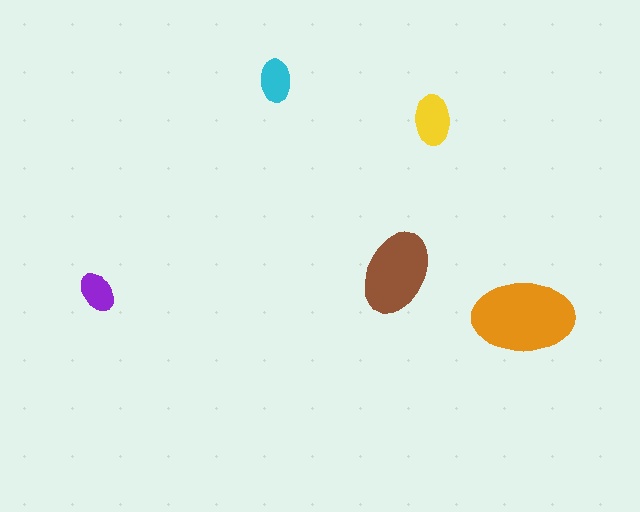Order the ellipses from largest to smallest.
the orange one, the brown one, the yellow one, the cyan one, the purple one.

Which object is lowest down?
The orange ellipse is bottommost.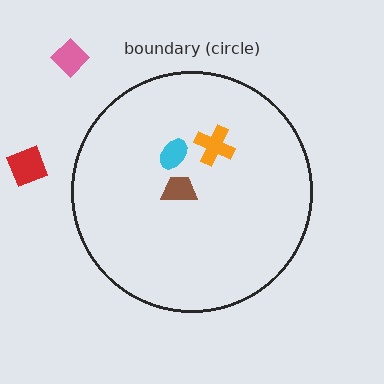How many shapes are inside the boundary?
3 inside, 2 outside.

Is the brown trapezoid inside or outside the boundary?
Inside.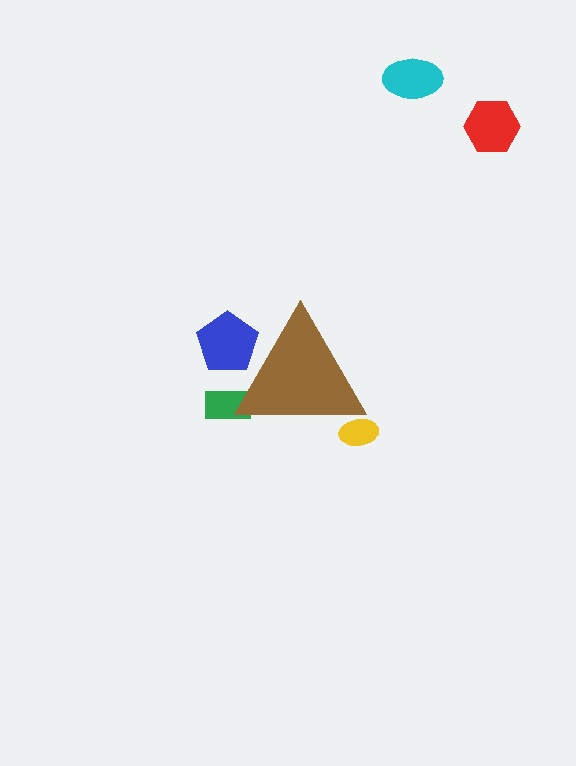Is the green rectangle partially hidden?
Yes, the green rectangle is partially hidden behind the brown triangle.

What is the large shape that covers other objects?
A brown triangle.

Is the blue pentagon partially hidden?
Yes, the blue pentagon is partially hidden behind the brown triangle.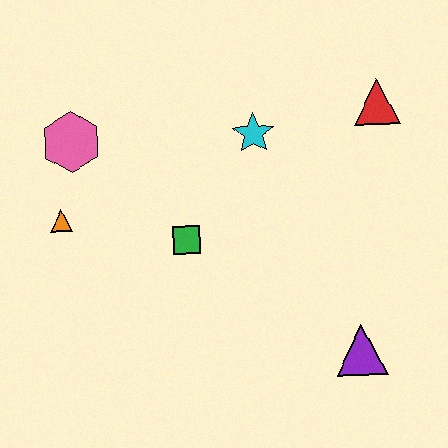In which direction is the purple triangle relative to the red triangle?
The purple triangle is below the red triangle.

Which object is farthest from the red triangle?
The orange triangle is farthest from the red triangle.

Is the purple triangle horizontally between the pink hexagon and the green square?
No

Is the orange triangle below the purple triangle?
No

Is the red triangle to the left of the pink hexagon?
No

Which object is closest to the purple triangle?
The green square is closest to the purple triangle.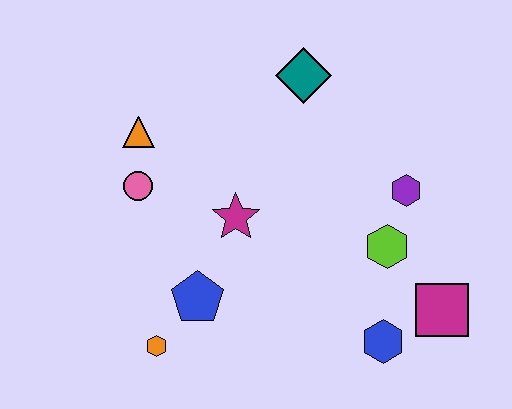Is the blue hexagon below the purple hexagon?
Yes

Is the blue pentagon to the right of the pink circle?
Yes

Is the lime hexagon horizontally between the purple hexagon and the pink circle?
Yes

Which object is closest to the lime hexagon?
The purple hexagon is closest to the lime hexagon.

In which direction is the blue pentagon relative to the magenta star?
The blue pentagon is below the magenta star.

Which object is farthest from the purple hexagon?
The orange hexagon is farthest from the purple hexagon.